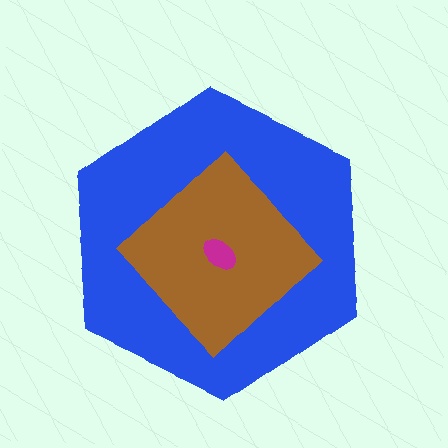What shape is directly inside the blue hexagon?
The brown diamond.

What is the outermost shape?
The blue hexagon.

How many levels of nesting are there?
3.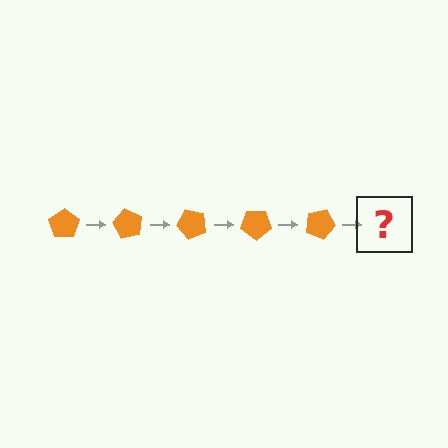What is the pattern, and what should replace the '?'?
The pattern is that the pentagon rotates 60 degrees each step. The '?' should be an orange pentagon rotated 300 degrees.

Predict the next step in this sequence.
The next step is an orange pentagon rotated 300 degrees.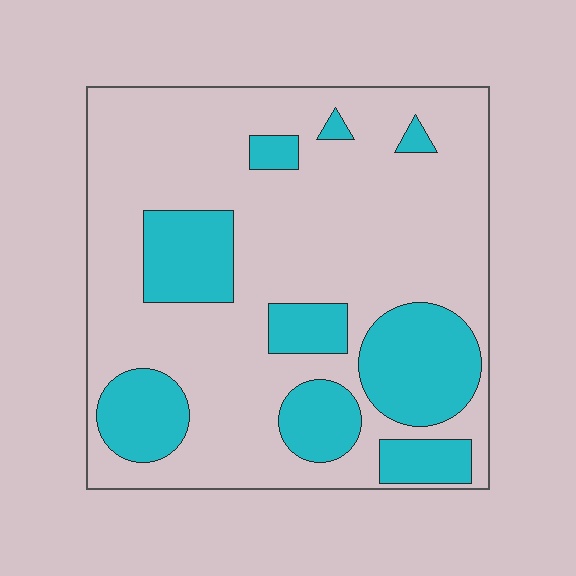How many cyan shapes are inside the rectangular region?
9.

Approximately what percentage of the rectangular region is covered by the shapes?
Approximately 25%.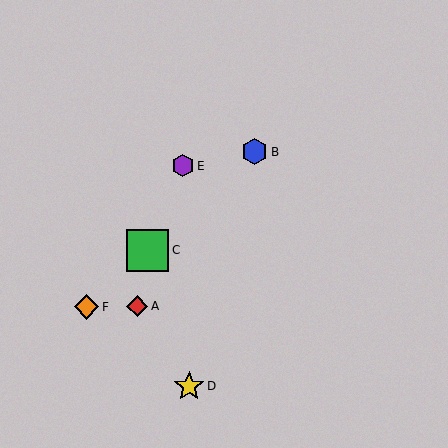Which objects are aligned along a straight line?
Objects B, C, F are aligned along a straight line.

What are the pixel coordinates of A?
Object A is at (137, 306).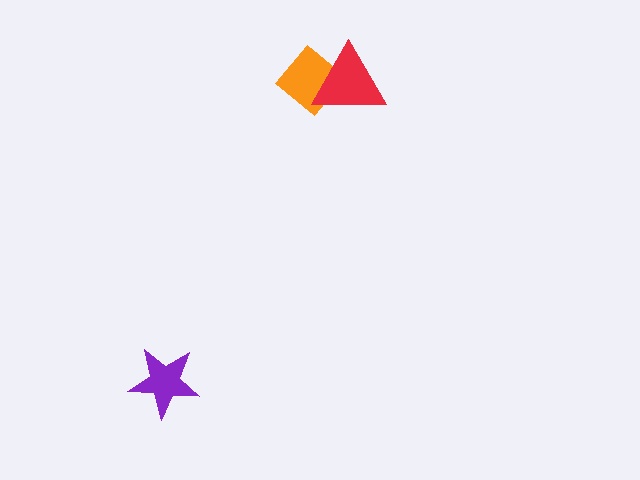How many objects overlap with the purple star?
0 objects overlap with the purple star.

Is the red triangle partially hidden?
No, no other shape covers it.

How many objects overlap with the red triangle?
1 object overlaps with the red triangle.